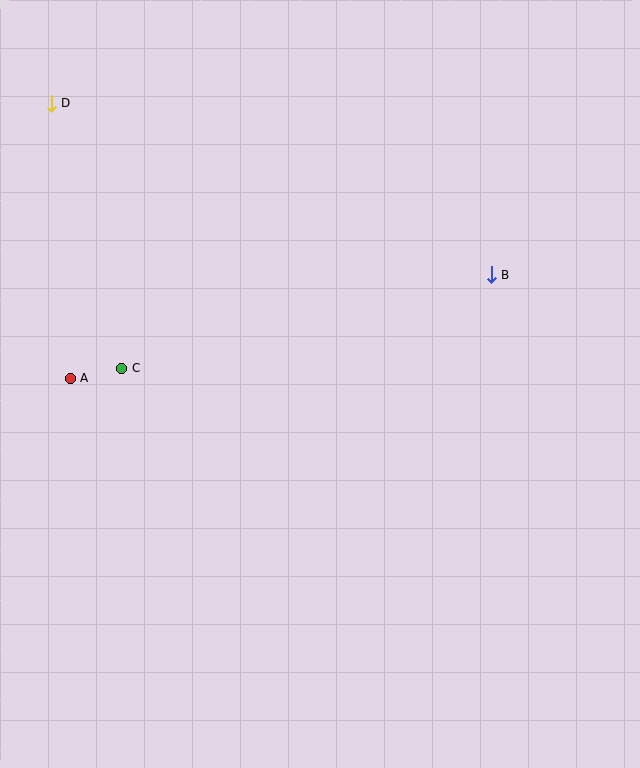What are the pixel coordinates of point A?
Point A is at (70, 378).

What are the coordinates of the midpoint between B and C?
The midpoint between B and C is at (307, 321).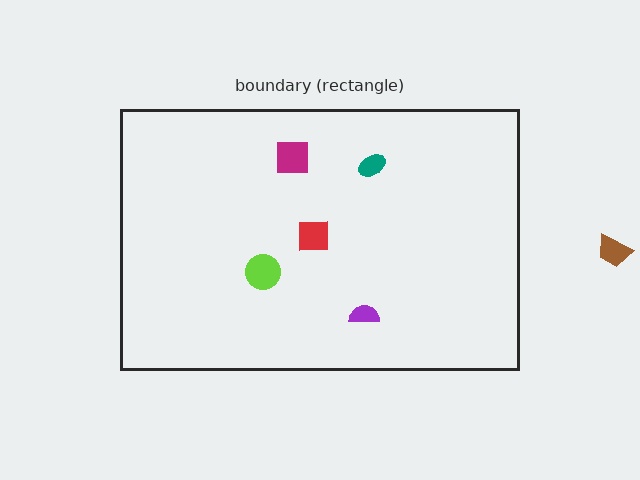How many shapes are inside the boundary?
5 inside, 1 outside.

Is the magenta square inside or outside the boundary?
Inside.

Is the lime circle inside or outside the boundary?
Inside.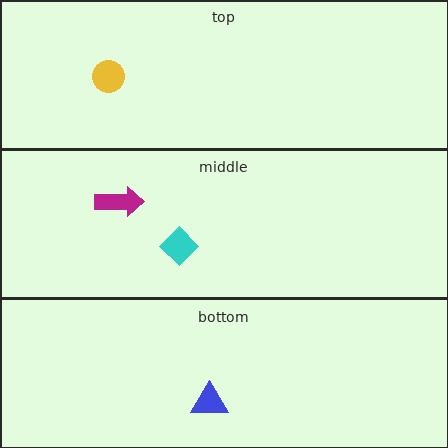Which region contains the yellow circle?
The top region.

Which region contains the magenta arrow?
The middle region.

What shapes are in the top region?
The yellow circle.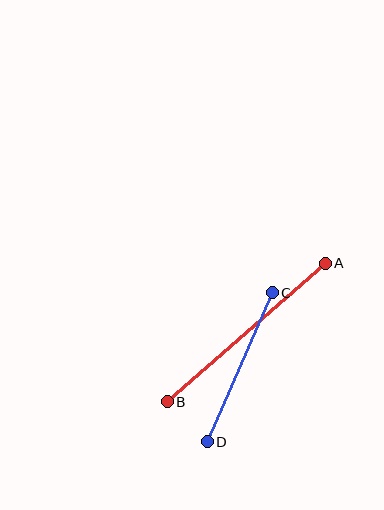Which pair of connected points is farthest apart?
Points A and B are farthest apart.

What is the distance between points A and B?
The distance is approximately 210 pixels.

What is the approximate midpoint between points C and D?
The midpoint is at approximately (240, 367) pixels.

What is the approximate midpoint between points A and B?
The midpoint is at approximately (246, 332) pixels.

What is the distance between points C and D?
The distance is approximately 162 pixels.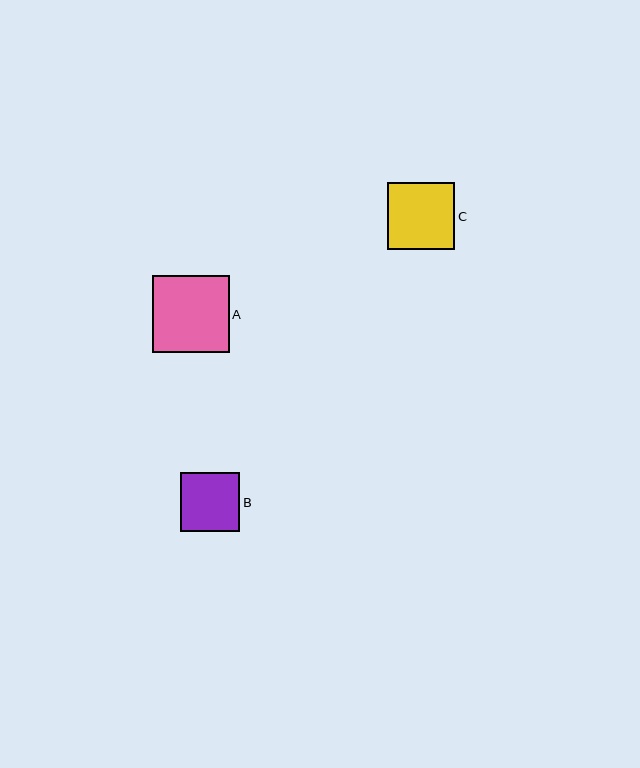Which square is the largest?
Square A is the largest with a size of approximately 77 pixels.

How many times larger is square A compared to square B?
Square A is approximately 1.3 times the size of square B.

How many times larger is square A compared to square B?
Square A is approximately 1.3 times the size of square B.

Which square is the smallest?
Square B is the smallest with a size of approximately 59 pixels.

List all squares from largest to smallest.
From largest to smallest: A, C, B.